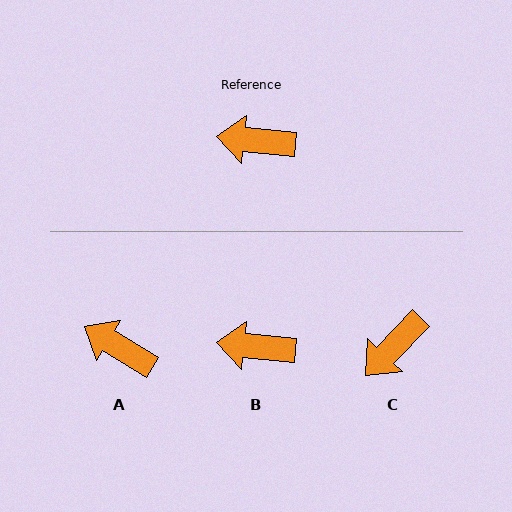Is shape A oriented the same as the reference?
No, it is off by about 25 degrees.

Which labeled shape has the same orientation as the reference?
B.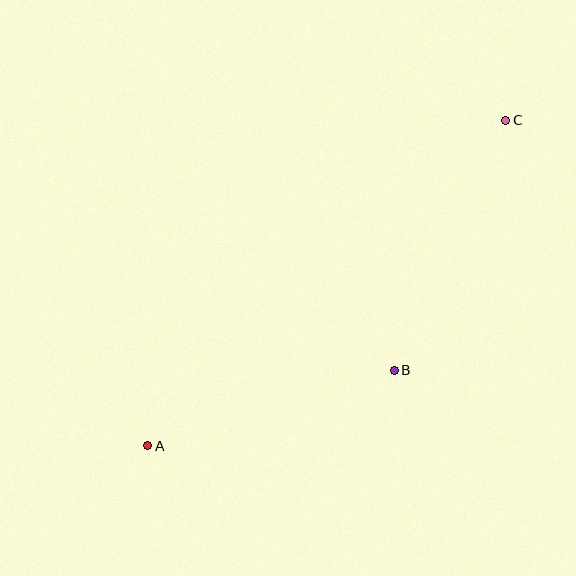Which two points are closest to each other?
Points A and B are closest to each other.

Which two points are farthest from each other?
Points A and C are farthest from each other.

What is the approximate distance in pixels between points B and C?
The distance between B and C is approximately 274 pixels.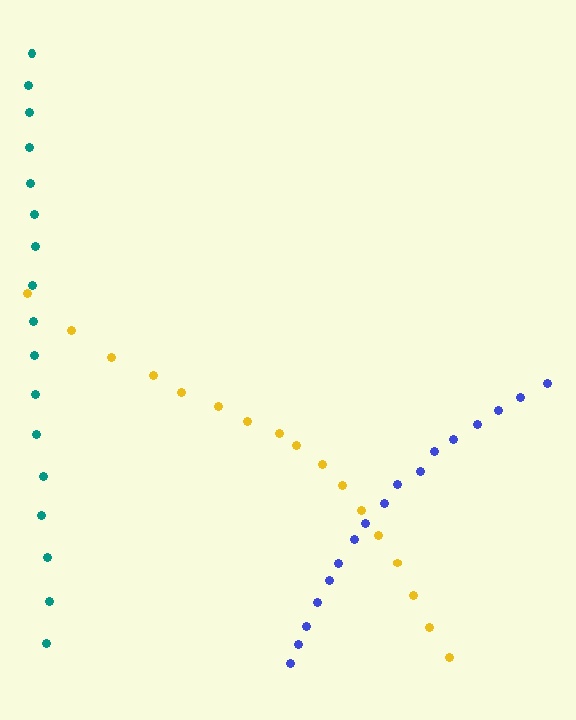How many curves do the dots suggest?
There are 3 distinct paths.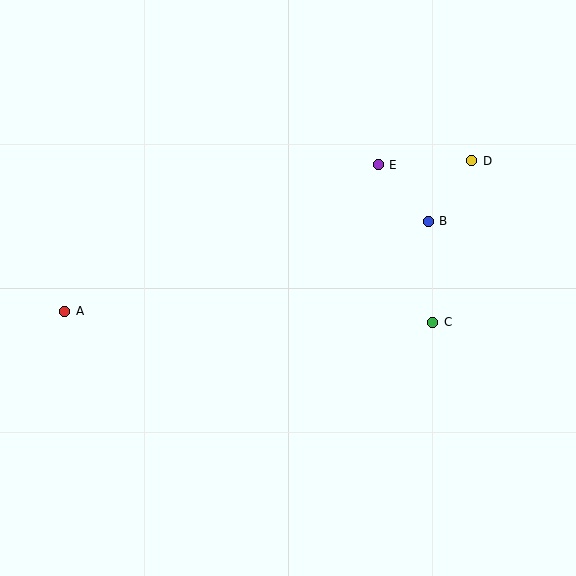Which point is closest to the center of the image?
Point C at (433, 322) is closest to the center.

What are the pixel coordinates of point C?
Point C is at (433, 322).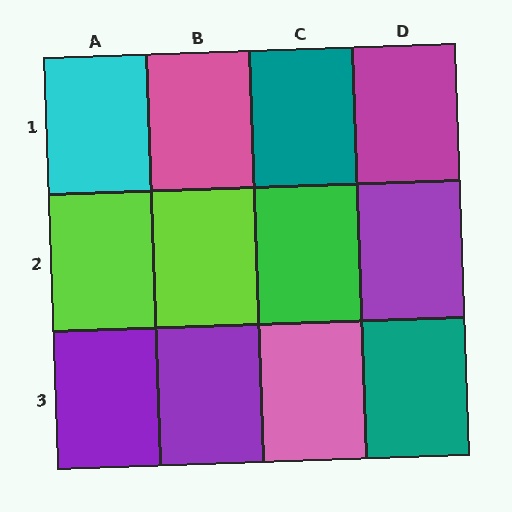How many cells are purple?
3 cells are purple.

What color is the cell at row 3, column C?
Pink.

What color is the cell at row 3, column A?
Purple.